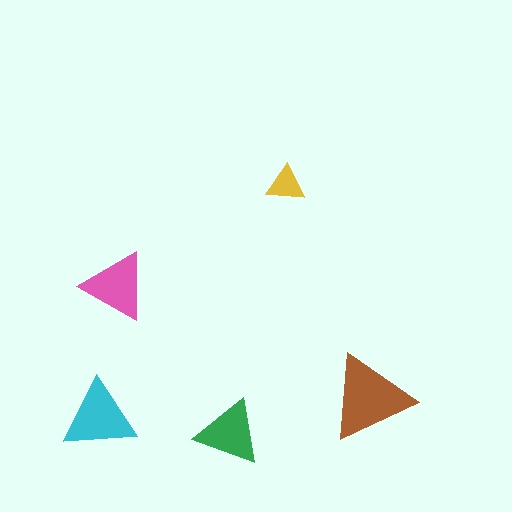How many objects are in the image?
There are 5 objects in the image.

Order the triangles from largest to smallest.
the brown one, the cyan one, the pink one, the green one, the yellow one.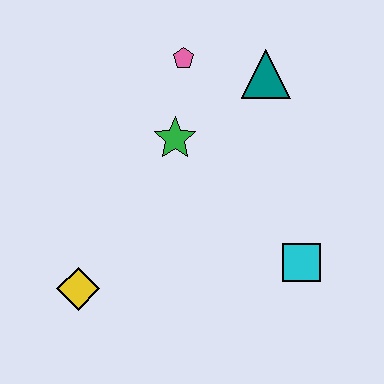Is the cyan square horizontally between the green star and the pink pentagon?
No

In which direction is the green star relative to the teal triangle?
The green star is to the left of the teal triangle.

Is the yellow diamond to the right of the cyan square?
No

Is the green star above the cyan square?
Yes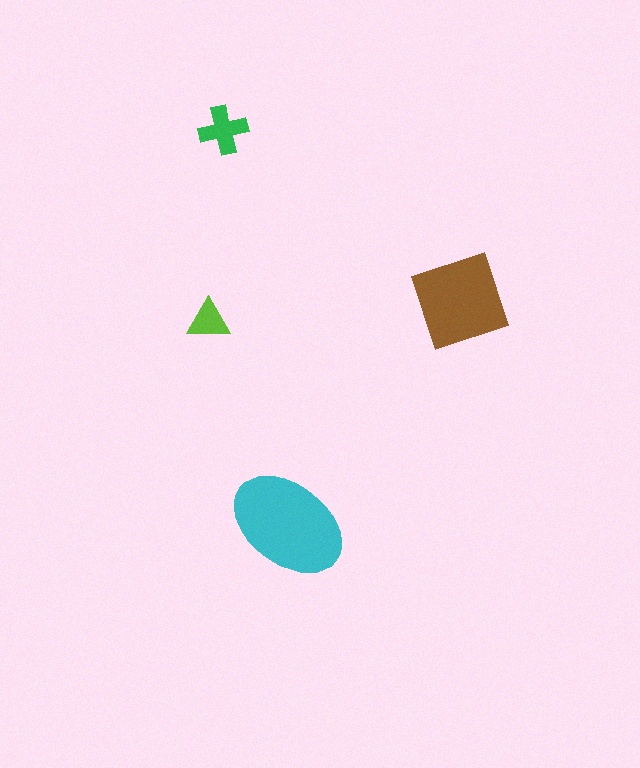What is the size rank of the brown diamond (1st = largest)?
2nd.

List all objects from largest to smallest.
The cyan ellipse, the brown diamond, the green cross, the lime triangle.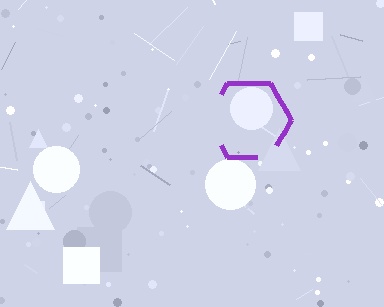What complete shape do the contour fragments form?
The contour fragments form a hexagon.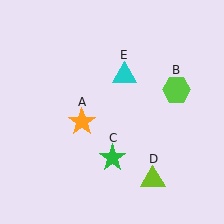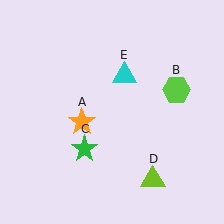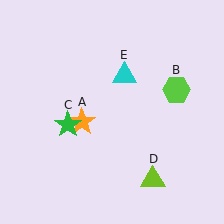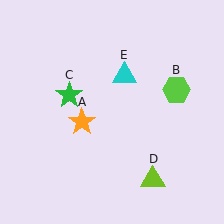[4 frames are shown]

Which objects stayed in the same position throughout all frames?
Orange star (object A) and lime hexagon (object B) and lime triangle (object D) and cyan triangle (object E) remained stationary.